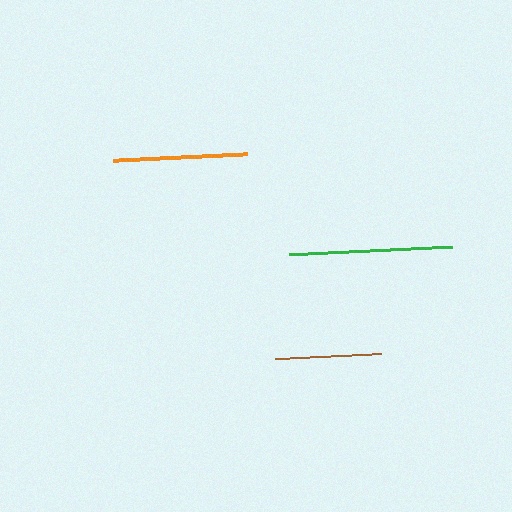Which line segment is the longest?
The green line is the longest at approximately 163 pixels.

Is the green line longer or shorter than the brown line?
The green line is longer than the brown line.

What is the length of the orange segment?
The orange segment is approximately 134 pixels long.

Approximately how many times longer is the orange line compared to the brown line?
The orange line is approximately 1.3 times the length of the brown line.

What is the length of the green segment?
The green segment is approximately 163 pixels long.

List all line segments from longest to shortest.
From longest to shortest: green, orange, brown.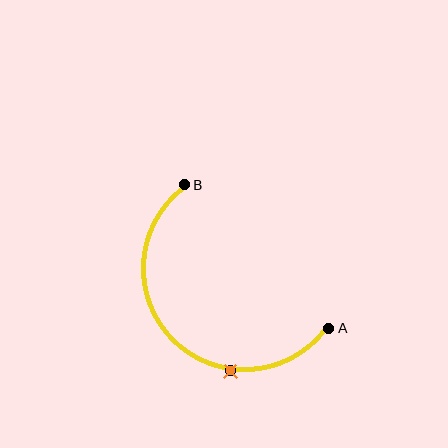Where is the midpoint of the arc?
The arc midpoint is the point on the curve farthest from the straight line joining A and B. It sits below and to the left of that line.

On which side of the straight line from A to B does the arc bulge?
The arc bulges below and to the left of the straight line connecting A and B.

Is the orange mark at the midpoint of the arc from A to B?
No. The orange mark lies on the arc but is closer to endpoint A. The arc midpoint would be at the point on the curve equidistant along the arc from both A and B.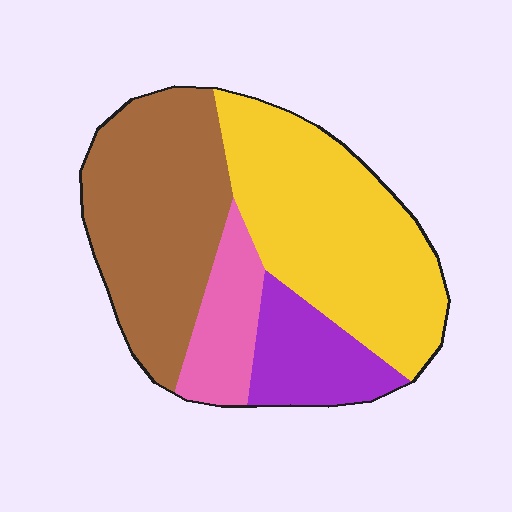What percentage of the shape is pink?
Pink takes up about one eighth (1/8) of the shape.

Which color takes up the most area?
Yellow, at roughly 40%.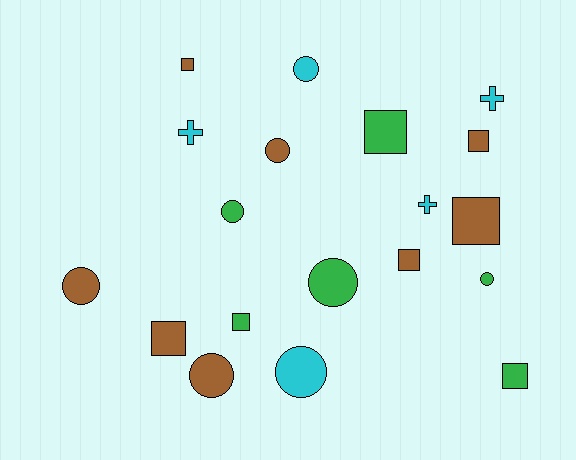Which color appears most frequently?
Brown, with 8 objects.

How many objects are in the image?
There are 19 objects.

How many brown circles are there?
There are 3 brown circles.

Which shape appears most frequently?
Circle, with 8 objects.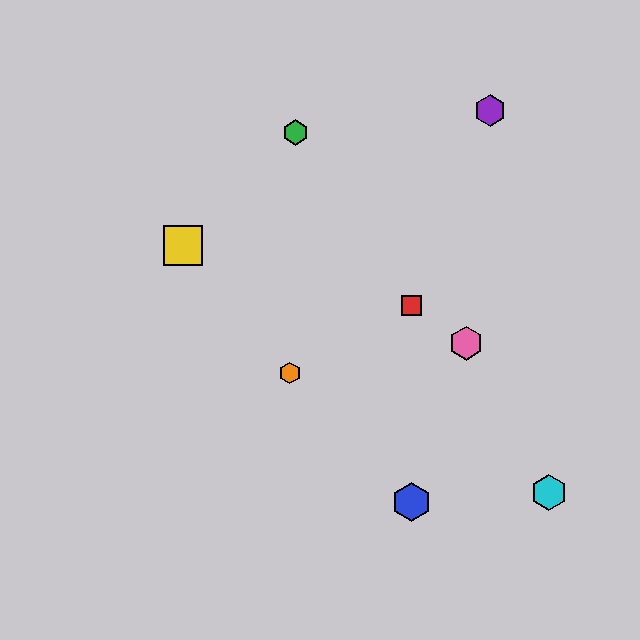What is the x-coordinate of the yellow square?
The yellow square is at x≈183.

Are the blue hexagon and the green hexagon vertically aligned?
No, the blue hexagon is at x≈412 and the green hexagon is at x≈296.